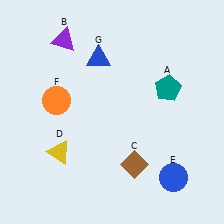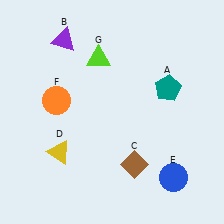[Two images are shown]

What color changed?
The triangle (G) changed from blue in Image 1 to lime in Image 2.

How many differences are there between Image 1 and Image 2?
There is 1 difference between the two images.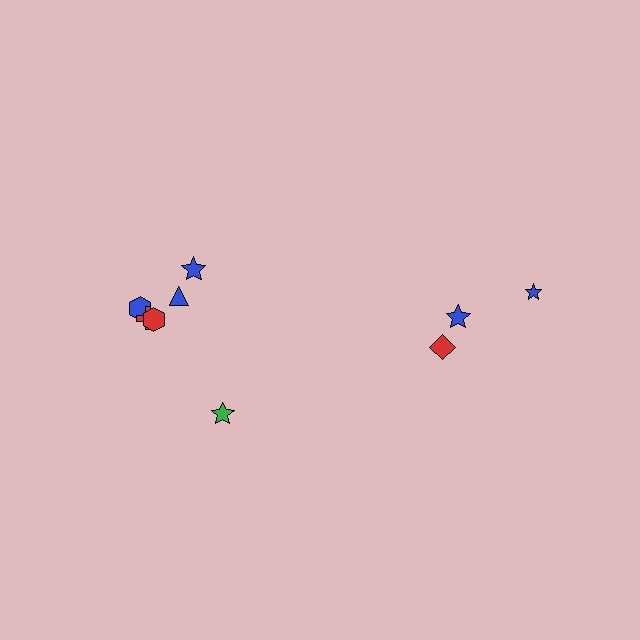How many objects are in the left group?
There are 6 objects.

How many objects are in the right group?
There are 3 objects.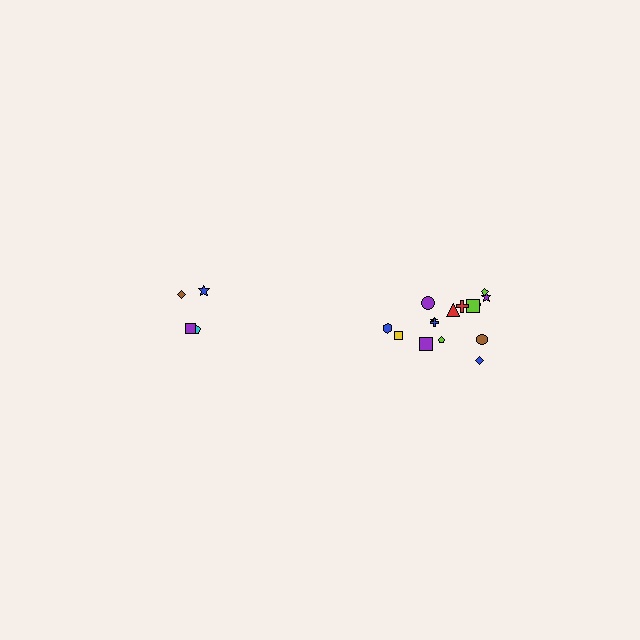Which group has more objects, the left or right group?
The right group.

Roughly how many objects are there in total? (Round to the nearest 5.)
Roughly 20 objects in total.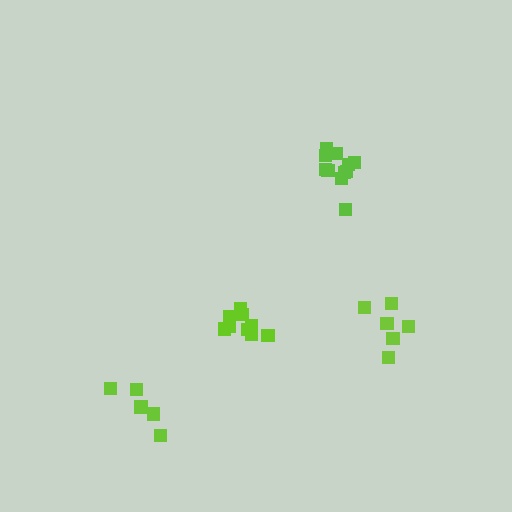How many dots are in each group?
Group 1: 9 dots, Group 2: 6 dots, Group 3: 11 dots, Group 4: 5 dots (31 total).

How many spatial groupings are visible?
There are 4 spatial groupings.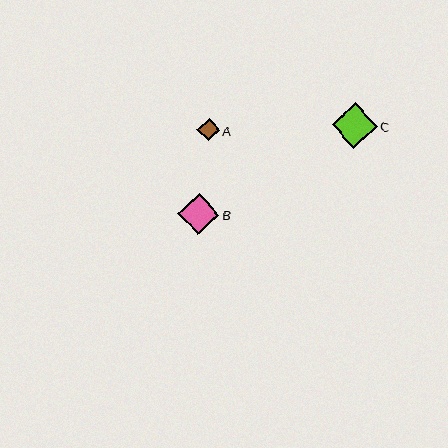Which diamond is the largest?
Diamond C is the largest with a size of approximately 45 pixels.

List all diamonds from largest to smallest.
From largest to smallest: C, B, A.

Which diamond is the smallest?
Diamond A is the smallest with a size of approximately 22 pixels.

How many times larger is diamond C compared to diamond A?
Diamond C is approximately 2.0 times the size of diamond A.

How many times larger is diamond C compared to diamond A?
Diamond C is approximately 2.0 times the size of diamond A.